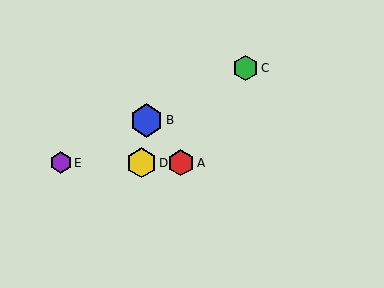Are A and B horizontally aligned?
No, A is at y≈163 and B is at y≈121.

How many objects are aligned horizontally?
3 objects (A, D, E) are aligned horizontally.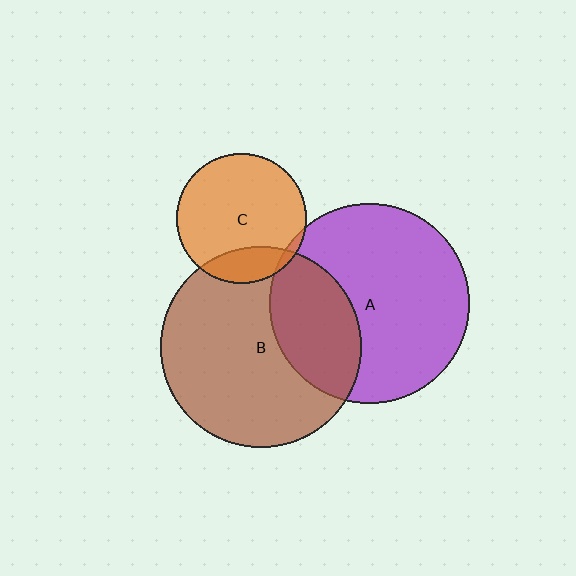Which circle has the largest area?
Circle B (brown).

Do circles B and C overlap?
Yes.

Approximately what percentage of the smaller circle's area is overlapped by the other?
Approximately 20%.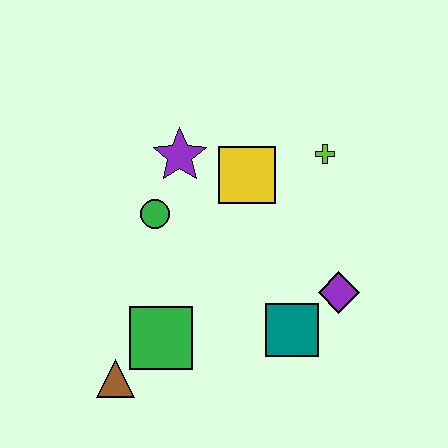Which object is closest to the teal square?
The purple diamond is closest to the teal square.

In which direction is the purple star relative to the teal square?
The purple star is above the teal square.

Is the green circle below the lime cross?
Yes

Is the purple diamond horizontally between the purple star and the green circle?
No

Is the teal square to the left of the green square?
No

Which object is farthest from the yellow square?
The brown triangle is farthest from the yellow square.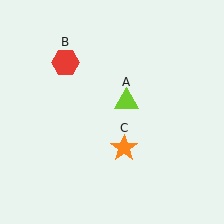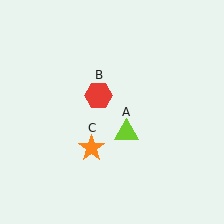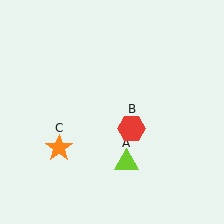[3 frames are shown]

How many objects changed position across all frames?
3 objects changed position: lime triangle (object A), red hexagon (object B), orange star (object C).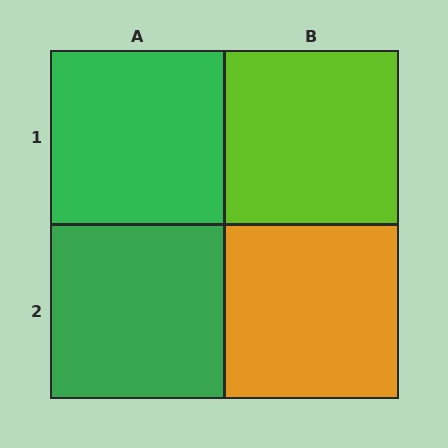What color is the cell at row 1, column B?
Lime.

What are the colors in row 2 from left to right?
Green, orange.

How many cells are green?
2 cells are green.